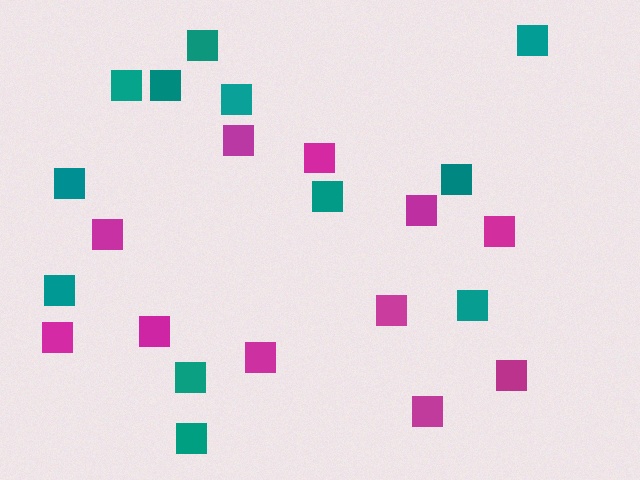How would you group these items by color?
There are 2 groups: one group of teal squares (12) and one group of magenta squares (11).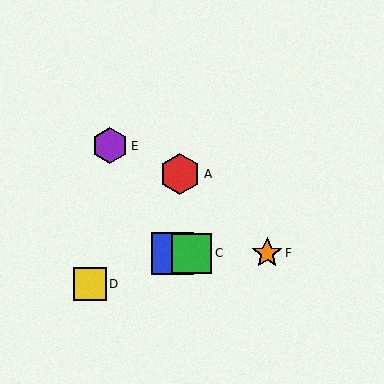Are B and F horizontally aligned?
Yes, both are at y≈253.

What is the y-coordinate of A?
Object A is at y≈174.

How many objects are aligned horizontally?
3 objects (B, C, F) are aligned horizontally.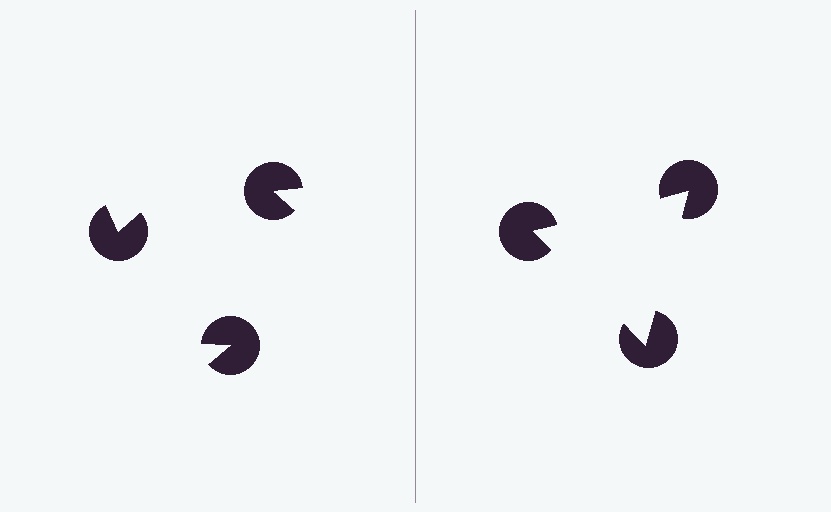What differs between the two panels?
The pac-man discs are positioned identically on both sides; only the wedge orientations differ. On the right they align to a triangle; on the left they are misaligned.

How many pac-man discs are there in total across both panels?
6 — 3 on each side.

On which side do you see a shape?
An illusory triangle appears on the right side. On the left side the wedge cuts are rotated, so no coherent shape forms.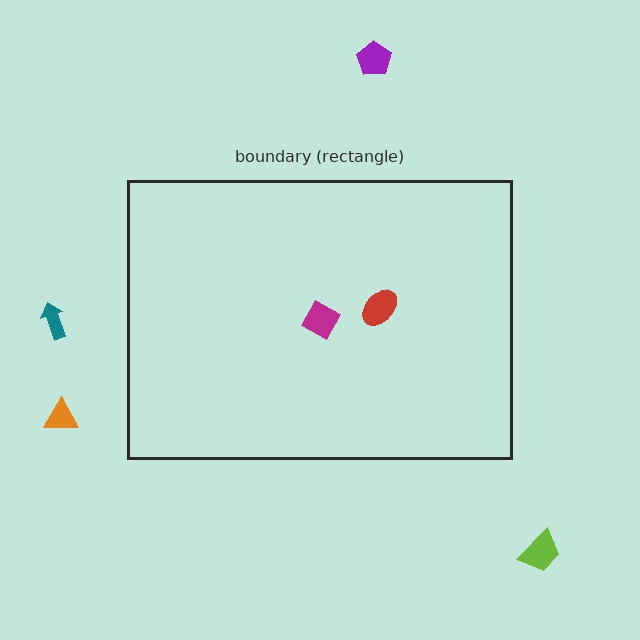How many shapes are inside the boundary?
2 inside, 4 outside.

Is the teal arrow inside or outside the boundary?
Outside.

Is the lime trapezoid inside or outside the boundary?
Outside.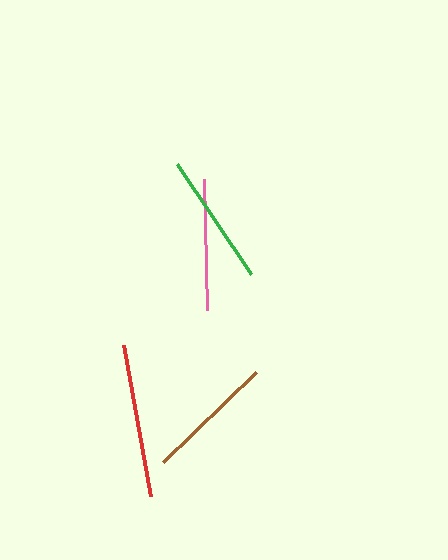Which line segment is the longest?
The red line is the longest at approximately 153 pixels.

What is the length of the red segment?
The red segment is approximately 153 pixels long.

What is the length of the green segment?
The green segment is approximately 133 pixels long.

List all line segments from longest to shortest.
From longest to shortest: red, green, pink, brown.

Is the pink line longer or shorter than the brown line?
The pink line is longer than the brown line.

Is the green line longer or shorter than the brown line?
The green line is longer than the brown line.